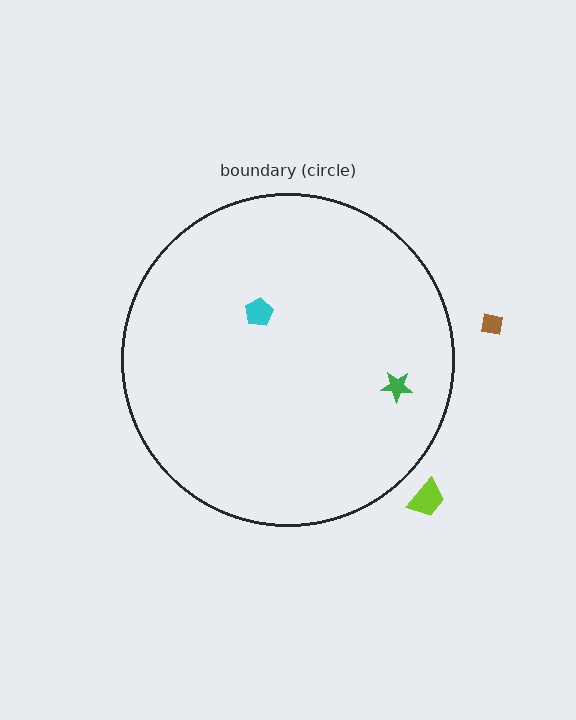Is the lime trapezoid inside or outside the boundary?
Outside.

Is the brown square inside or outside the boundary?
Outside.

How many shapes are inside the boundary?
2 inside, 2 outside.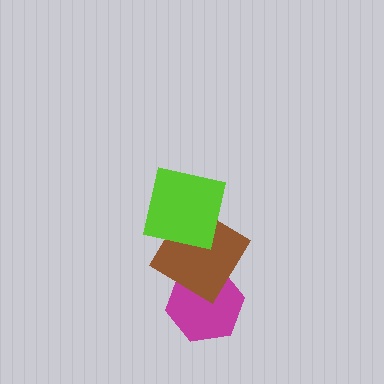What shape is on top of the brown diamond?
The lime square is on top of the brown diamond.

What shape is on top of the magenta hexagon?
The brown diamond is on top of the magenta hexagon.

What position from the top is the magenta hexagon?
The magenta hexagon is 3rd from the top.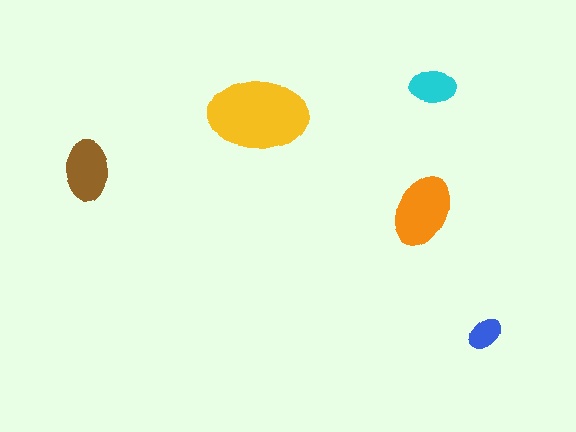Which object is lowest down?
The blue ellipse is bottommost.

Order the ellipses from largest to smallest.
the yellow one, the orange one, the brown one, the cyan one, the blue one.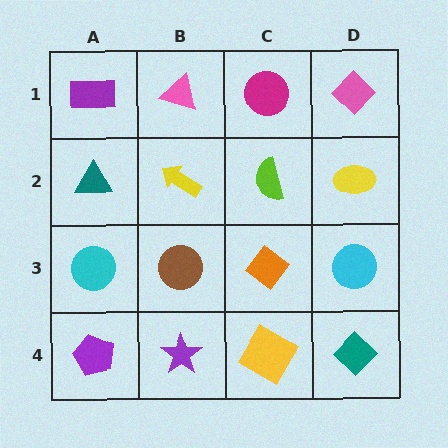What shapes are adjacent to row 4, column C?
An orange diamond (row 3, column C), a purple star (row 4, column B), a teal diamond (row 4, column D).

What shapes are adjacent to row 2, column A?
A purple rectangle (row 1, column A), a cyan circle (row 3, column A), a yellow arrow (row 2, column B).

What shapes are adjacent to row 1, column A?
A teal triangle (row 2, column A), a pink triangle (row 1, column B).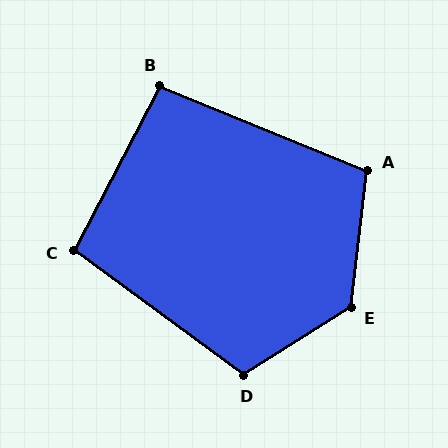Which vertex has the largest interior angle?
E, at approximately 128 degrees.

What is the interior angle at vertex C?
Approximately 99 degrees (obtuse).